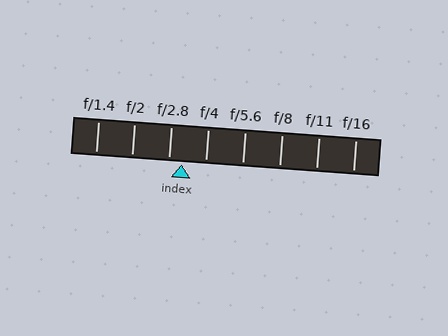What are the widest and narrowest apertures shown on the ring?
The widest aperture shown is f/1.4 and the narrowest is f/16.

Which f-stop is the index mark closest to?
The index mark is closest to f/2.8.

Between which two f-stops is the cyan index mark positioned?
The index mark is between f/2.8 and f/4.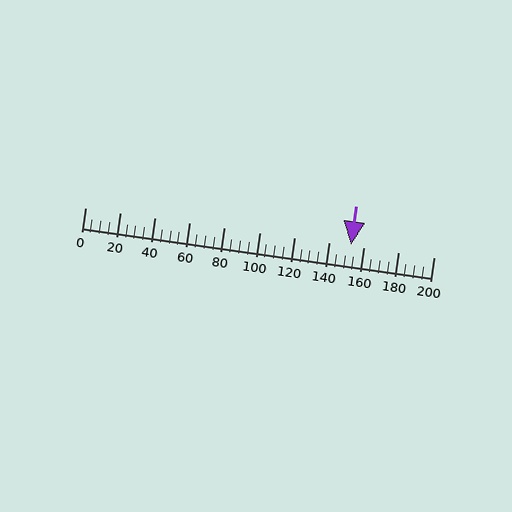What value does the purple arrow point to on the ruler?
The purple arrow points to approximately 152.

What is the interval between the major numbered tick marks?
The major tick marks are spaced 20 units apart.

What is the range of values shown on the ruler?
The ruler shows values from 0 to 200.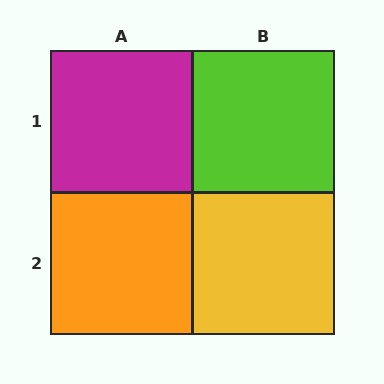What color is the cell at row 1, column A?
Magenta.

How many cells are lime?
1 cell is lime.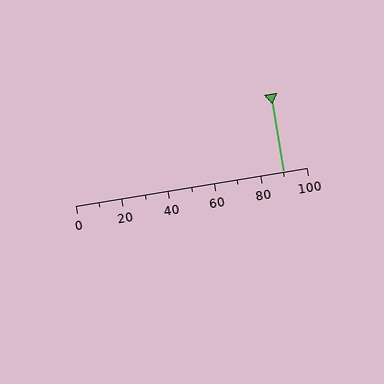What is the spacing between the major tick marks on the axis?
The major ticks are spaced 20 apart.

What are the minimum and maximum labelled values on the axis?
The axis runs from 0 to 100.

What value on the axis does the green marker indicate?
The marker indicates approximately 90.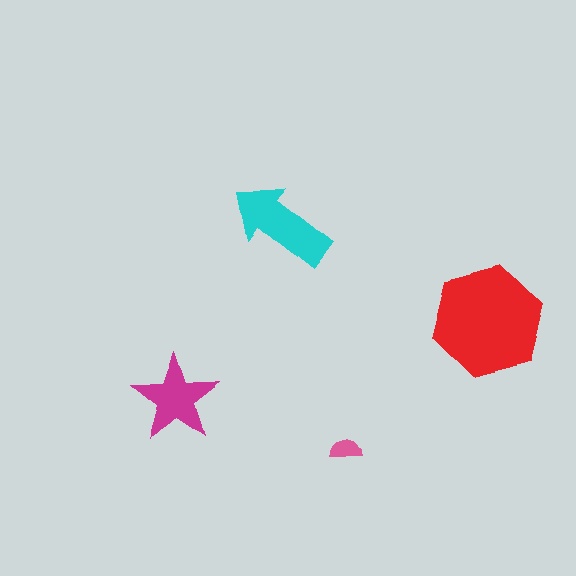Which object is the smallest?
The pink semicircle.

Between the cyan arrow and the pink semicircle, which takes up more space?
The cyan arrow.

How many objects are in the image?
There are 4 objects in the image.